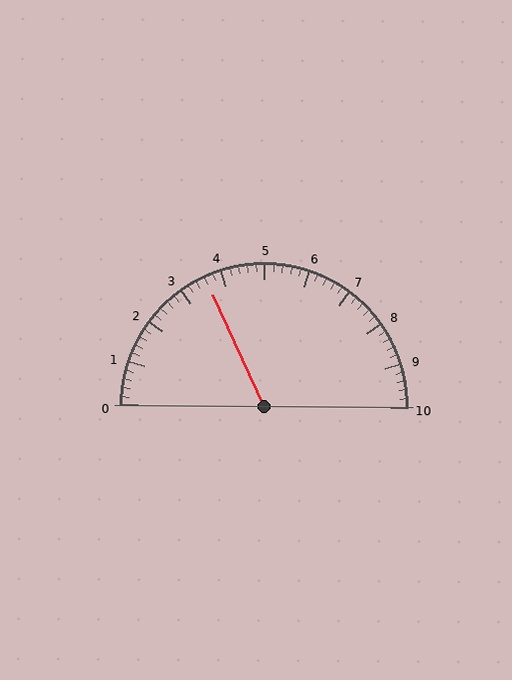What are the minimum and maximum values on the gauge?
The gauge ranges from 0 to 10.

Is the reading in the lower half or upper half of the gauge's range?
The reading is in the lower half of the range (0 to 10).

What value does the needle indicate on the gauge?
The needle indicates approximately 3.6.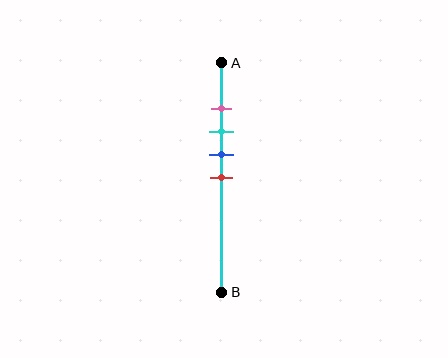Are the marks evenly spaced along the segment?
Yes, the marks are approximately evenly spaced.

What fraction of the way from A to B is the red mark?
The red mark is approximately 50% (0.5) of the way from A to B.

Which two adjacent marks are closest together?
The pink and cyan marks are the closest adjacent pair.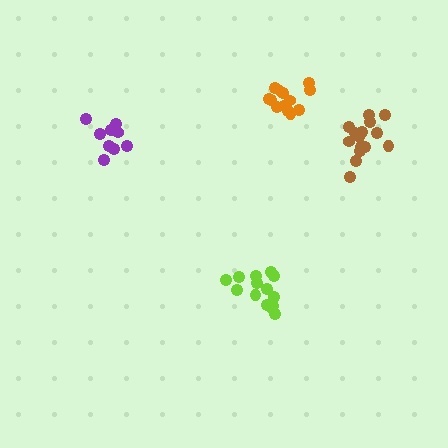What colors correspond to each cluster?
The clusters are colored: orange, brown, purple, lime.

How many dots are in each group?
Group 1: 13 dots, Group 2: 15 dots, Group 3: 9 dots, Group 4: 14 dots (51 total).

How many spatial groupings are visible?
There are 4 spatial groupings.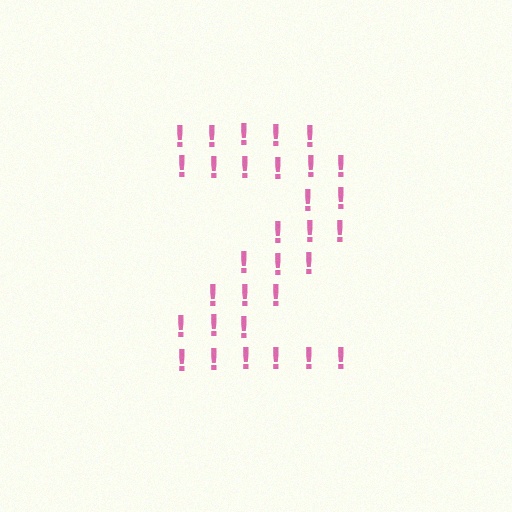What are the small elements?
The small elements are exclamation marks.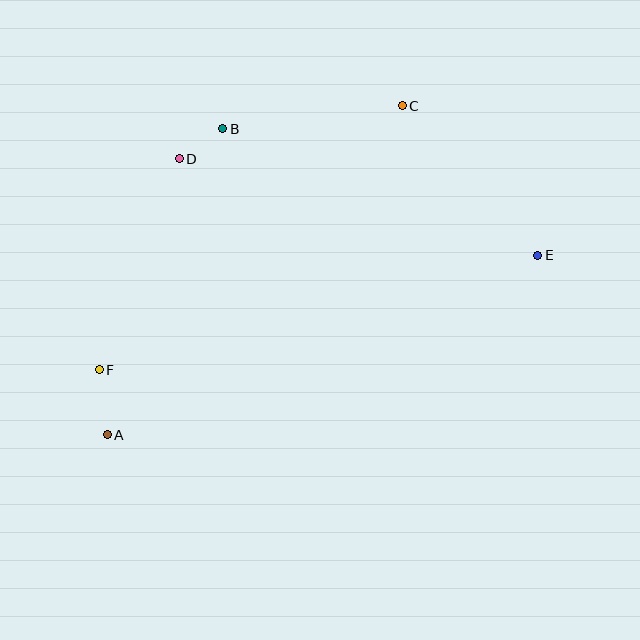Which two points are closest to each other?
Points B and D are closest to each other.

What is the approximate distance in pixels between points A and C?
The distance between A and C is approximately 442 pixels.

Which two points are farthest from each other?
Points A and E are farthest from each other.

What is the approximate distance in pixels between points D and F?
The distance between D and F is approximately 226 pixels.